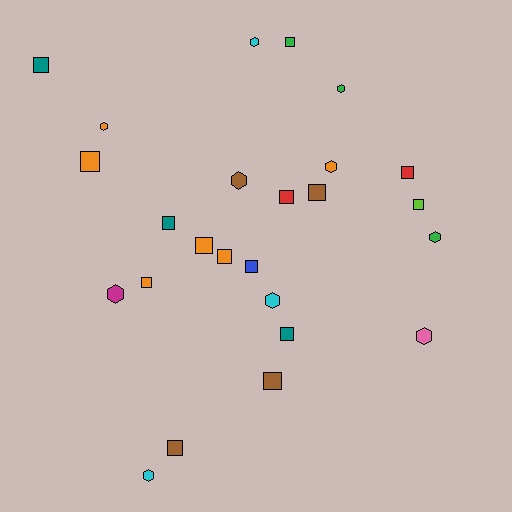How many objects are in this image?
There are 25 objects.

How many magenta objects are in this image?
There is 1 magenta object.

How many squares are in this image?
There are 15 squares.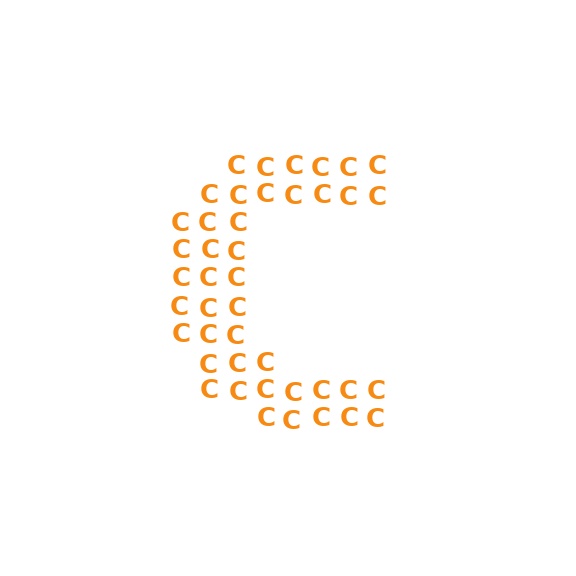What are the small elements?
The small elements are letter C's.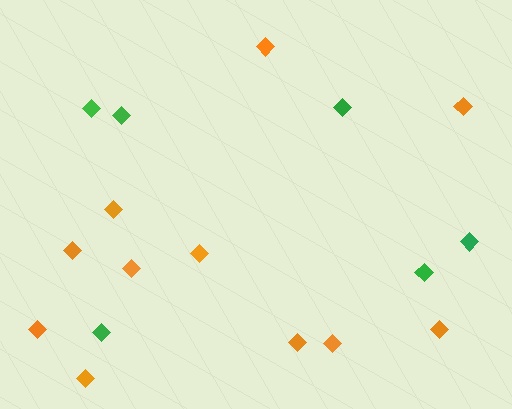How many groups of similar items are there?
There are 2 groups: one group of green diamonds (6) and one group of orange diamonds (11).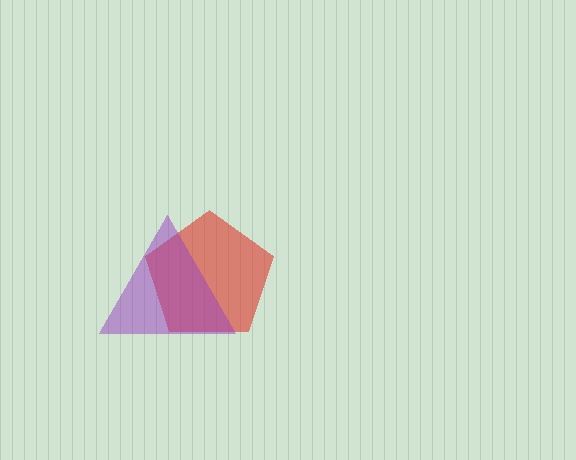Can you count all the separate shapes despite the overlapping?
Yes, there are 2 separate shapes.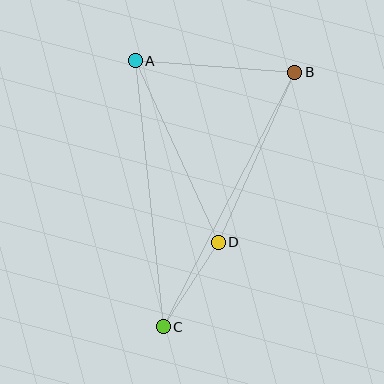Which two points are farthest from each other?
Points B and C are farthest from each other.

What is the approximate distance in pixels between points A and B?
The distance between A and B is approximately 160 pixels.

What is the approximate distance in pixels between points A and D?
The distance between A and D is approximately 199 pixels.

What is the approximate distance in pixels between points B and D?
The distance between B and D is approximately 187 pixels.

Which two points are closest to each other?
Points C and D are closest to each other.